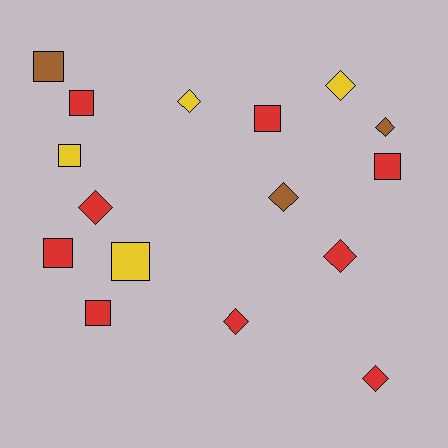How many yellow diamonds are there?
There are 2 yellow diamonds.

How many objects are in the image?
There are 16 objects.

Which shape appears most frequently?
Square, with 8 objects.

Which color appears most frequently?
Red, with 9 objects.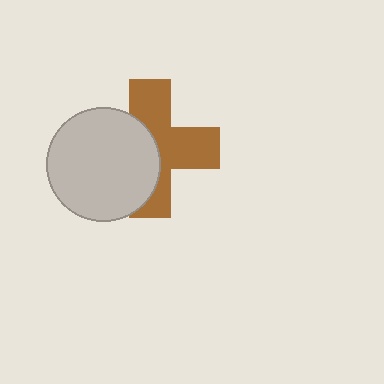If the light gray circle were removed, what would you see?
You would see the complete brown cross.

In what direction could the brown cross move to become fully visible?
The brown cross could move right. That would shift it out from behind the light gray circle entirely.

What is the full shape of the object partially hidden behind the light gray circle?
The partially hidden object is a brown cross.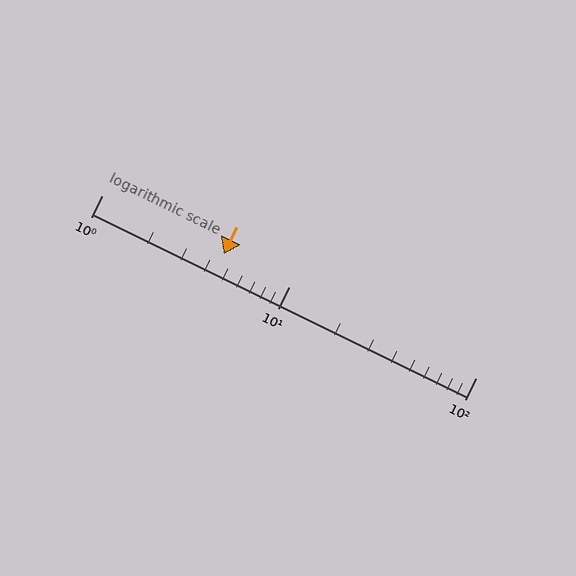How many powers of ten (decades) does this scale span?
The scale spans 2 decades, from 1 to 100.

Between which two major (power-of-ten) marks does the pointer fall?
The pointer is between 1 and 10.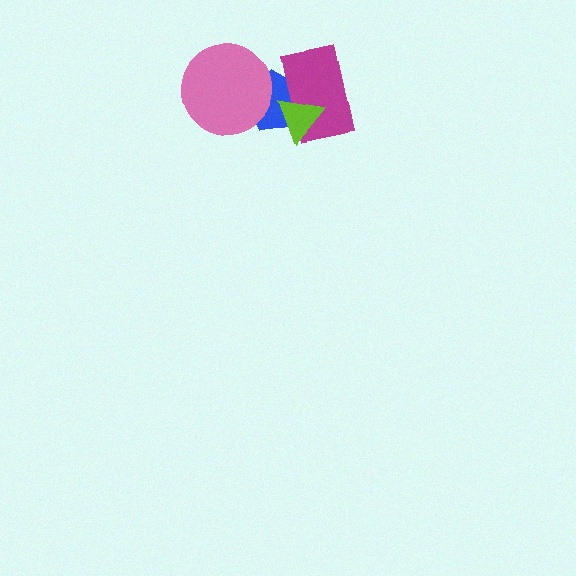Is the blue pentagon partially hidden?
Yes, it is partially covered by another shape.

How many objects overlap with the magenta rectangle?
2 objects overlap with the magenta rectangle.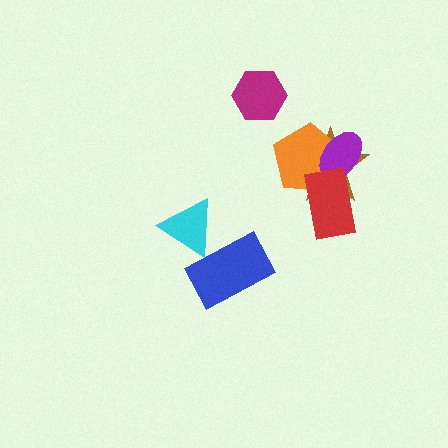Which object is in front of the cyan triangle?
The blue rectangle is in front of the cyan triangle.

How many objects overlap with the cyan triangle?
1 object overlaps with the cyan triangle.